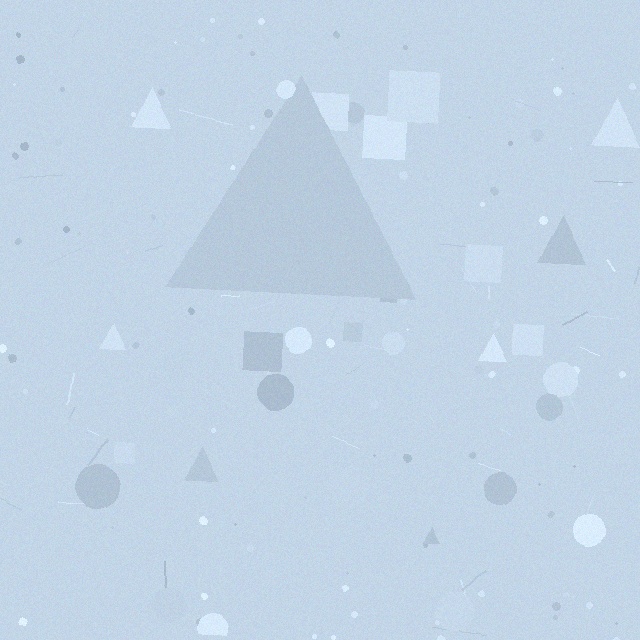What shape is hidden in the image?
A triangle is hidden in the image.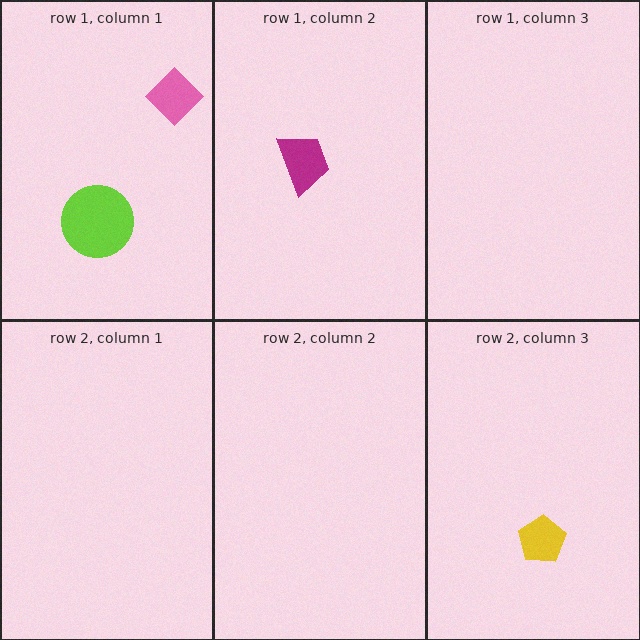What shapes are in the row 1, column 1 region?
The pink diamond, the lime circle.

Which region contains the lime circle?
The row 1, column 1 region.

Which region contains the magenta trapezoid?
The row 1, column 2 region.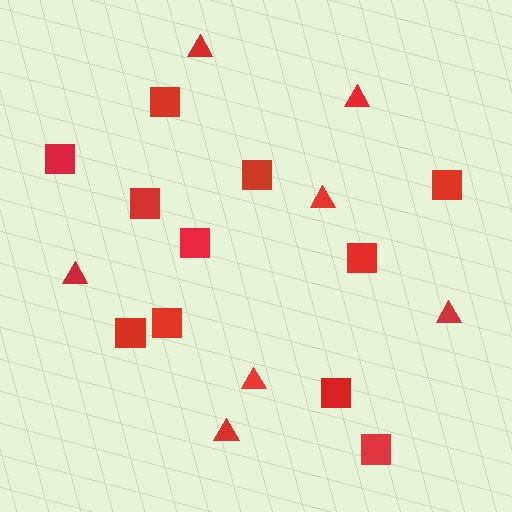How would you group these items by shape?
There are 2 groups: one group of squares (11) and one group of triangles (7).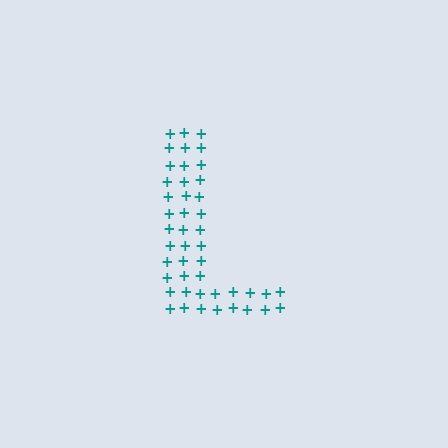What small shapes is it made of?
It is made of small plus signs.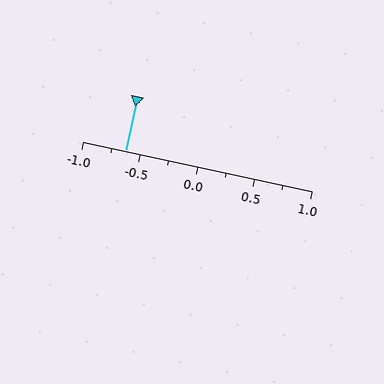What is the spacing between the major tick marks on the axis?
The major ticks are spaced 0.5 apart.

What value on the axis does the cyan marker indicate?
The marker indicates approximately -0.62.